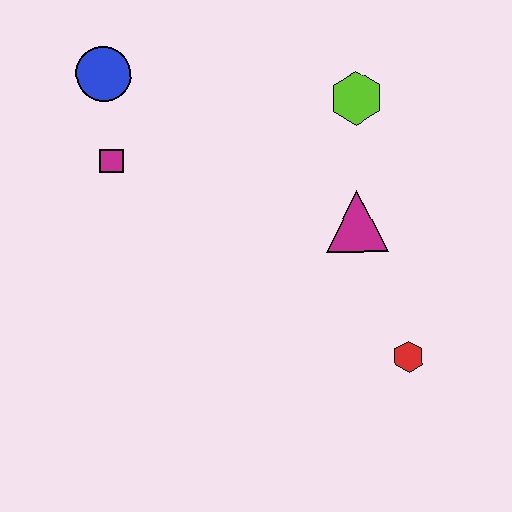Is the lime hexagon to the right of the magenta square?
Yes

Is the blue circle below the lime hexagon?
No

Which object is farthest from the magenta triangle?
The blue circle is farthest from the magenta triangle.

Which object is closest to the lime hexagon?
The magenta triangle is closest to the lime hexagon.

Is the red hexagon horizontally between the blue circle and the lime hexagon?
No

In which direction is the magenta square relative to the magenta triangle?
The magenta square is to the left of the magenta triangle.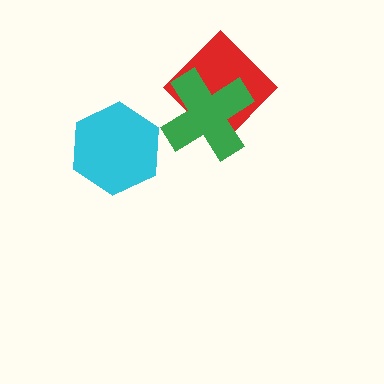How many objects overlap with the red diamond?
1 object overlaps with the red diamond.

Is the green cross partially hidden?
No, no other shape covers it.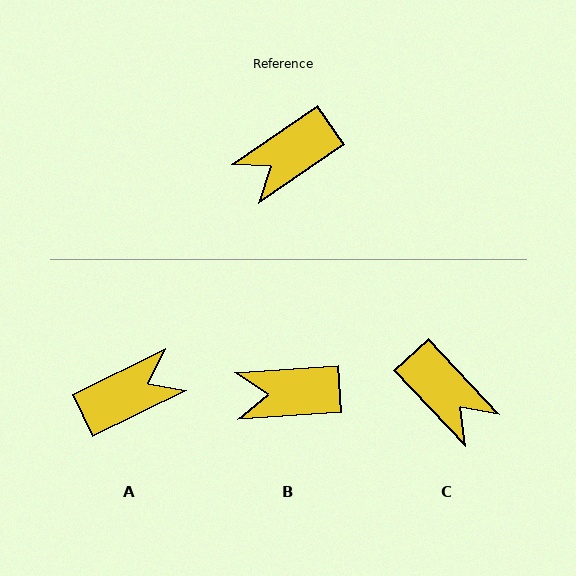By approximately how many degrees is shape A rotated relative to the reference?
Approximately 172 degrees counter-clockwise.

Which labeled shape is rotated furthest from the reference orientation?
A, about 172 degrees away.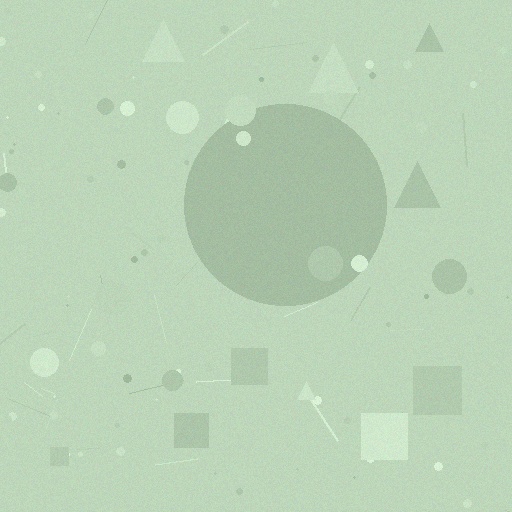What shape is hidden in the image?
A circle is hidden in the image.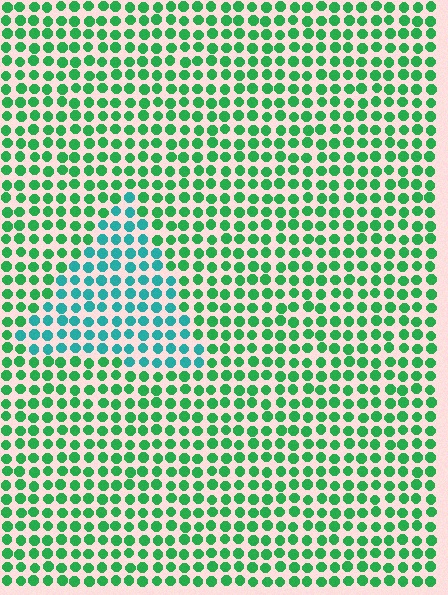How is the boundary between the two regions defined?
The boundary is defined purely by a slight shift in hue (about 39 degrees). Spacing, size, and orientation are identical on both sides.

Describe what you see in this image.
The image is filled with small green elements in a uniform arrangement. A triangle-shaped region is visible where the elements are tinted to a slightly different hue, forming a subtle color boundary.